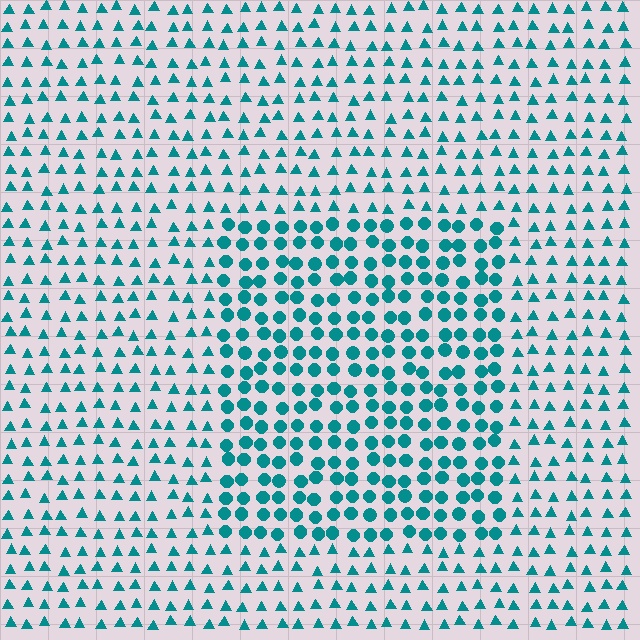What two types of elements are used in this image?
The image uses circles inside the rectangle region and triangles outside it.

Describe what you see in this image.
The image is filled with small teal elements arranged in a uniform grid. A rectangle-shaped region contains circles, while the surrounding area contains triangles. The boundary is defined purely by the change in element shape.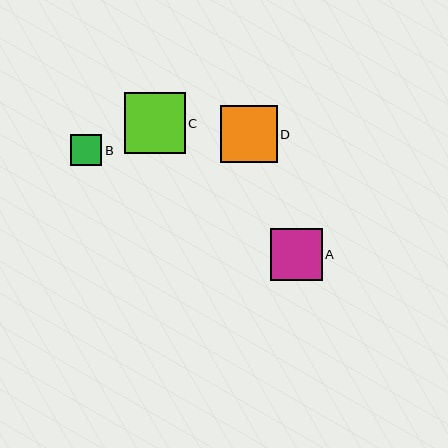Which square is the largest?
Square C is the largest with a size of approximately 61 pixels.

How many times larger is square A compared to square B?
Square A is approximately 1.7 times the size of square B.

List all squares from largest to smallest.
From largest to smallest: C, D, A, B.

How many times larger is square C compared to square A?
Square C is approximately 1.2 times the size of square A.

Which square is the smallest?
Square B is the smallest with a size of approximately 31 pixels.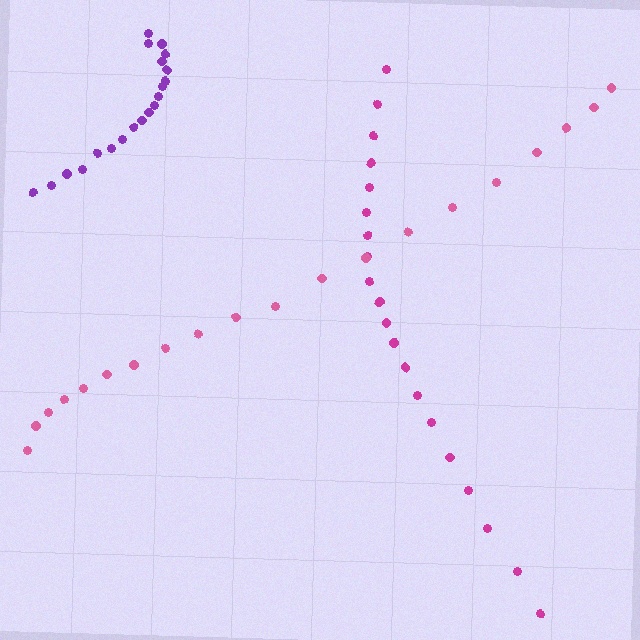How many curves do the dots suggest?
There are 3 distinct paths.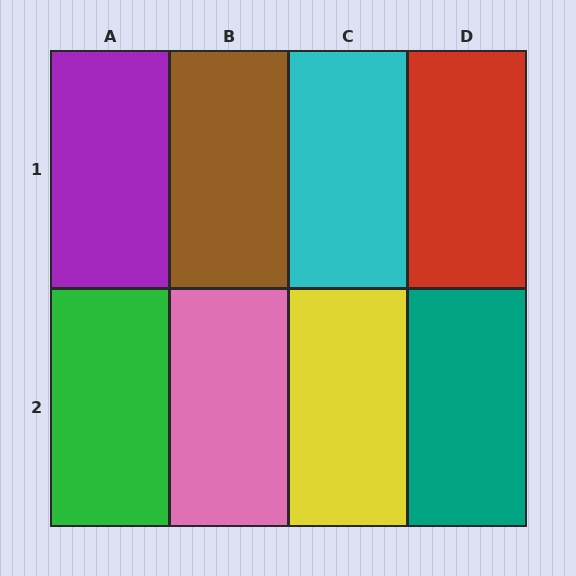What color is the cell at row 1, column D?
Red.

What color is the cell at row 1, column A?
Purple.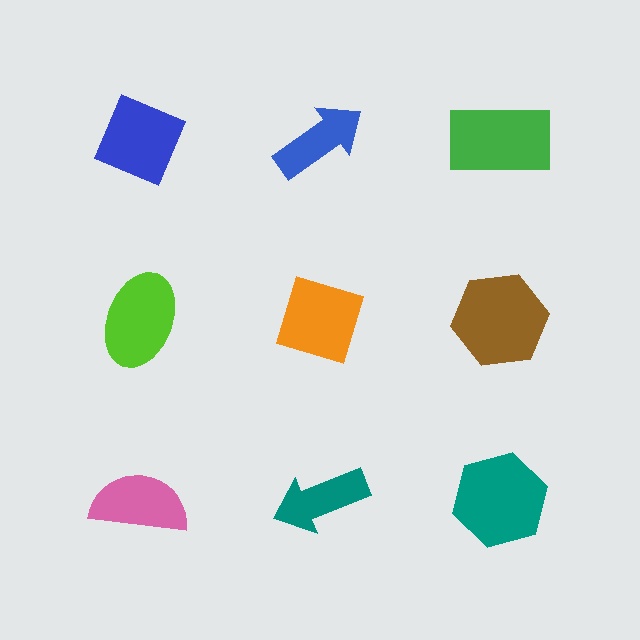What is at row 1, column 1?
A blue diamond.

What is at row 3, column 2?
A teal arrow.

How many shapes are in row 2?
3 shapes.